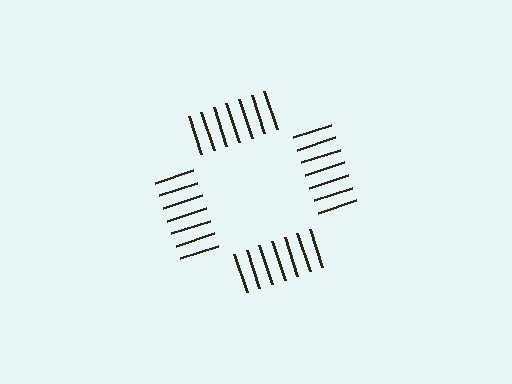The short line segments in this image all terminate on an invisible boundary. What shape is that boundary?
An illusory square — the line segments terminate on its edges but no continuous stroke is drawn.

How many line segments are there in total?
28 — 7 along each of the 4 edges.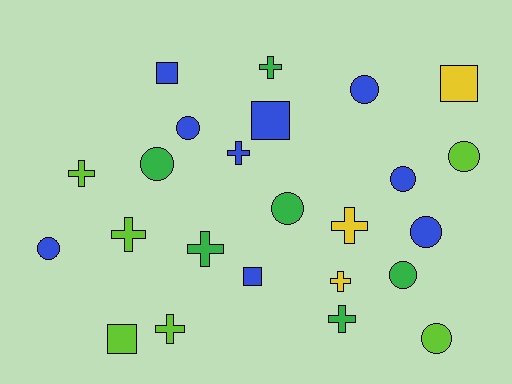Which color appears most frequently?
Blue, with 9 objects.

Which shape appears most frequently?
Circle, with 10 objects.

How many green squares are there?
There are no green squares.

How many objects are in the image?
There are 24 objects.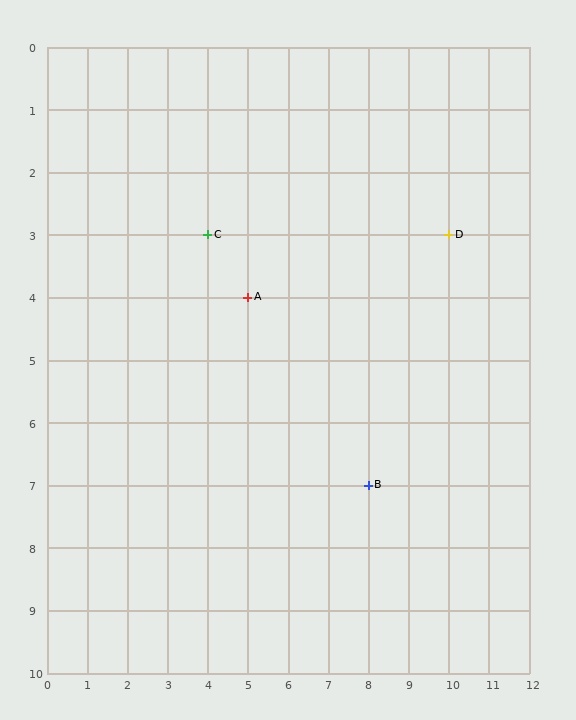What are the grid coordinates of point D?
Point D is at grid coordinates (10, 3).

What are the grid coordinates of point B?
Point B is at grid coordinates (8, 7).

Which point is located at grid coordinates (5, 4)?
Point A is at (5, 4).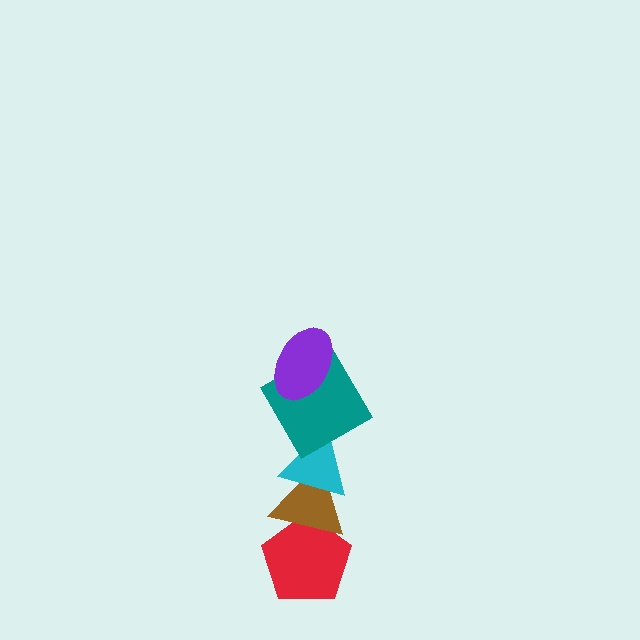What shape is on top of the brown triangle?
The cyan triangle is on top of the brown triangle.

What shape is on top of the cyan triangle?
The teal square is on top of the cyan triangle.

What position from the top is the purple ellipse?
The purple ellipse is 1st from the top.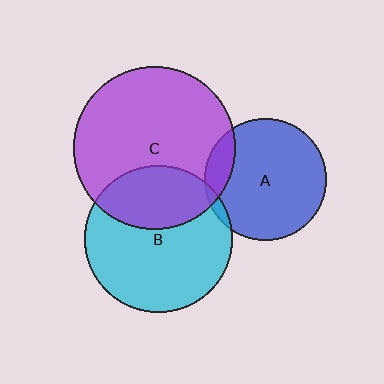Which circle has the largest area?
Circle C (purple).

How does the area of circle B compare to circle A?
Approximately 1.5 times.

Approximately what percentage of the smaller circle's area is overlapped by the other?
Approximately 5%.